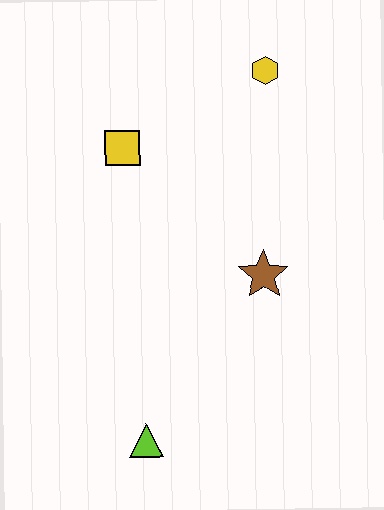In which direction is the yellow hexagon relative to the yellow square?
The yellow hexagon is to the right of the yellow square.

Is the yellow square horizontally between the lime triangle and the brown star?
No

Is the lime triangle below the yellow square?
Yes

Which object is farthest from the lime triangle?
The yellow hexagon is farthest from the lime triangle.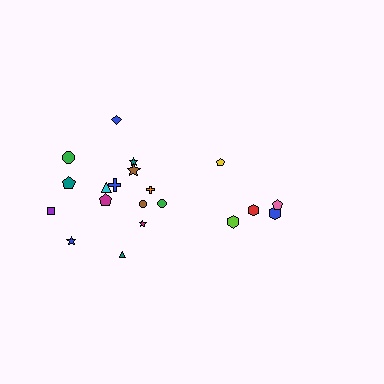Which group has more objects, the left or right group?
The left group.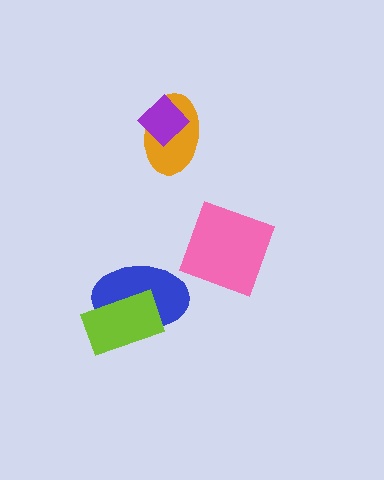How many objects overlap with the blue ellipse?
1 object overlaps with the blue ellipse.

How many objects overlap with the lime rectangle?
1 object overlaps with the lime rectangle.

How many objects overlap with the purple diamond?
1 object overlaps with the purple diamond.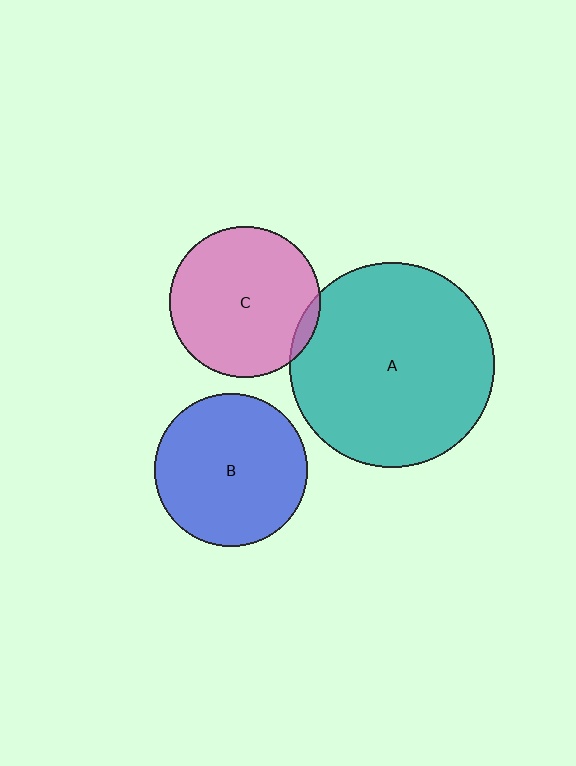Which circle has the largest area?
Circle A (teal).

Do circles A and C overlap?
Yes.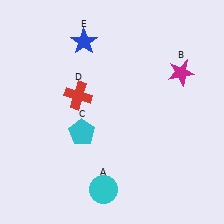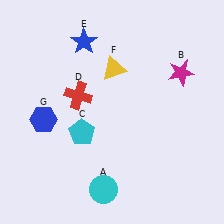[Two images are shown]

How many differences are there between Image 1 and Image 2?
There are 2 differences between the two images.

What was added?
A yellow triangle (F), a blue hexagon (G) were added in Image 2.